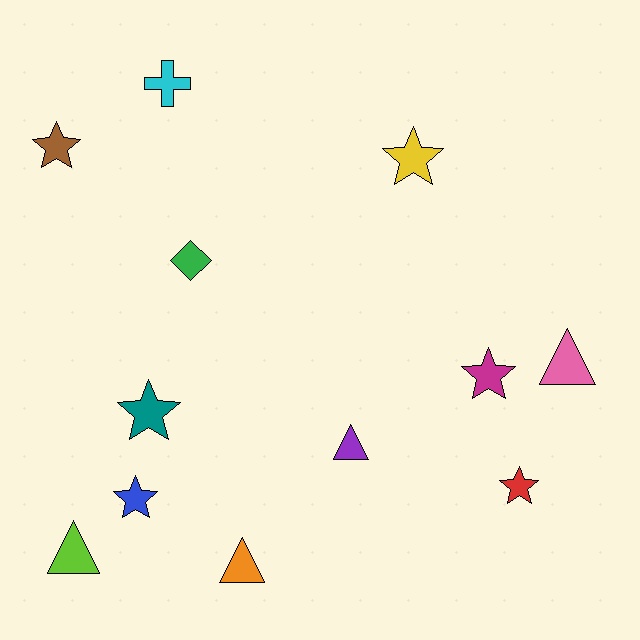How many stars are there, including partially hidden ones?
There are 6 stars.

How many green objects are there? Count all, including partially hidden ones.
There is 1 green object.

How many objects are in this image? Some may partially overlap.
There are 12 objects.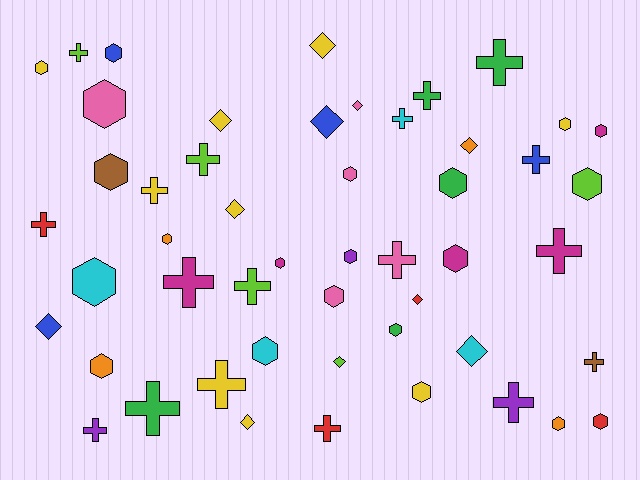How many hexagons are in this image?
There are 21 hexagons.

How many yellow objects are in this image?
There are 9 yellow objects.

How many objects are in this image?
There are 50 objects.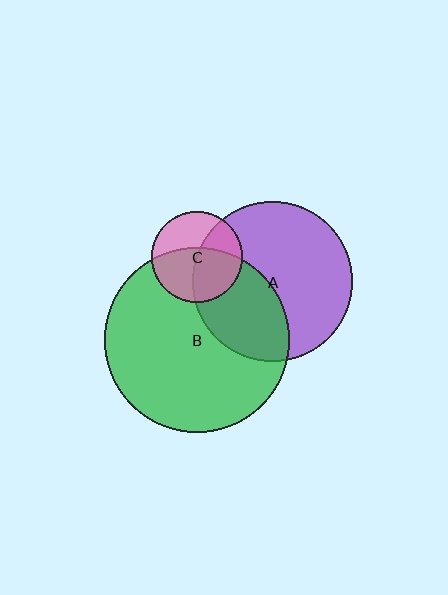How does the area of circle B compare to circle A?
Approximately 1.3 times.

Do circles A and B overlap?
Yes.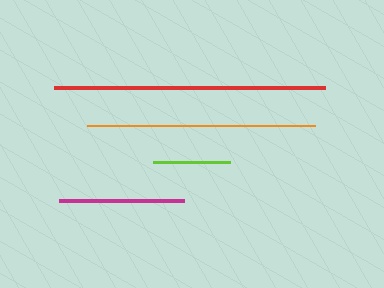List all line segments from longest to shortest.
From longest to shortest: red, orange, magenta, lime.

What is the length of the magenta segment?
The magenta segment is approximately 125 pixels long.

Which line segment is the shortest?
The lime line is the shortest at approximately 77 pixels.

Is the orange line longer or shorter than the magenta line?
The orange line is longer than the magenta line.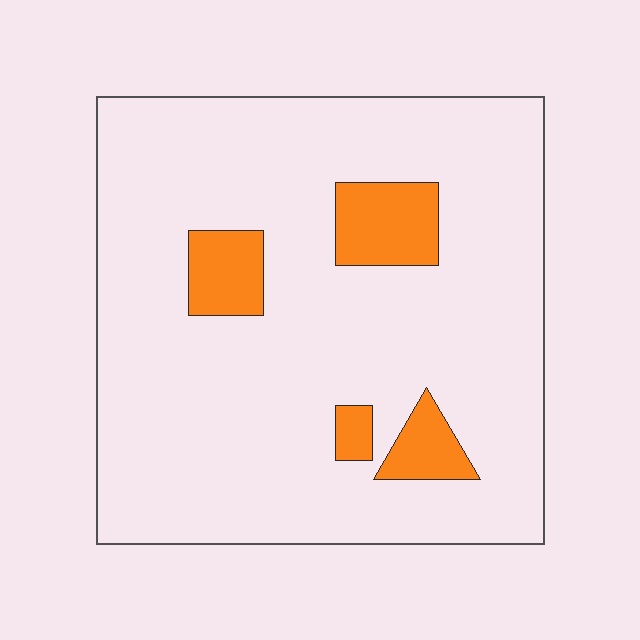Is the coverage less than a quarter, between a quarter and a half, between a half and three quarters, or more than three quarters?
Less than a quarter.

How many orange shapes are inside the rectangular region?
4.